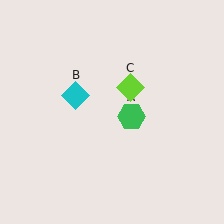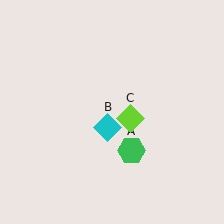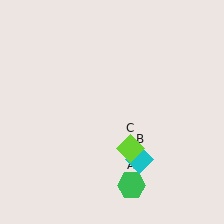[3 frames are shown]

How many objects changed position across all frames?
3 objects changed position: green hexagon (object A), cyan diamond (object B), lime diamond (object C).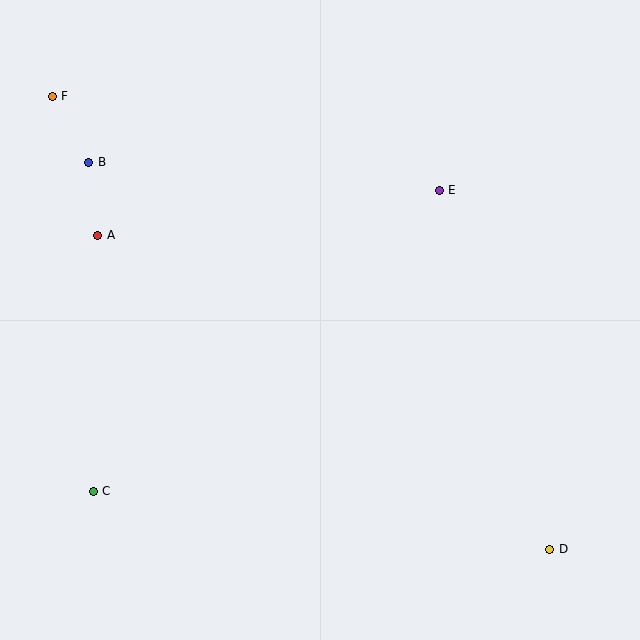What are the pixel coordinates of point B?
Point B is at (89, 162).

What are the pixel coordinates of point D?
Point D is at (550, 549).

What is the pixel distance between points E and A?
The distance between E and A is 344 pixels.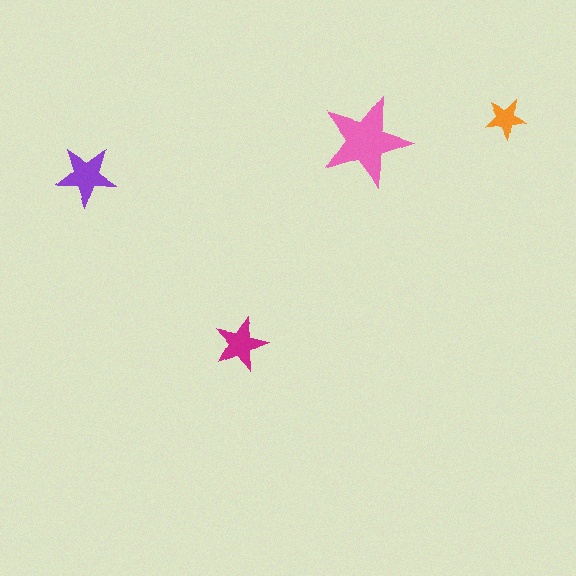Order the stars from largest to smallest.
the pink one, the purple one, the magenta one, the orange one.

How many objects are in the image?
There are 4 objects in the image.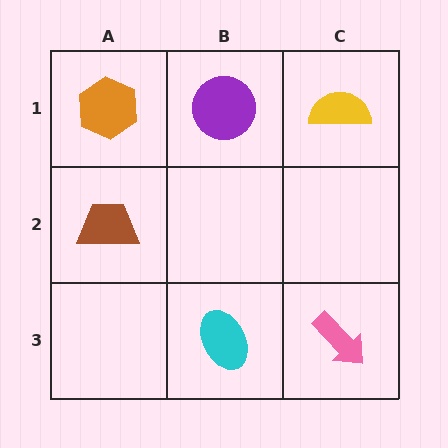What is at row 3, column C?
A pink arrow.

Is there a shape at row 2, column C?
No, that cell is empty.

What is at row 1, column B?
A purple circle.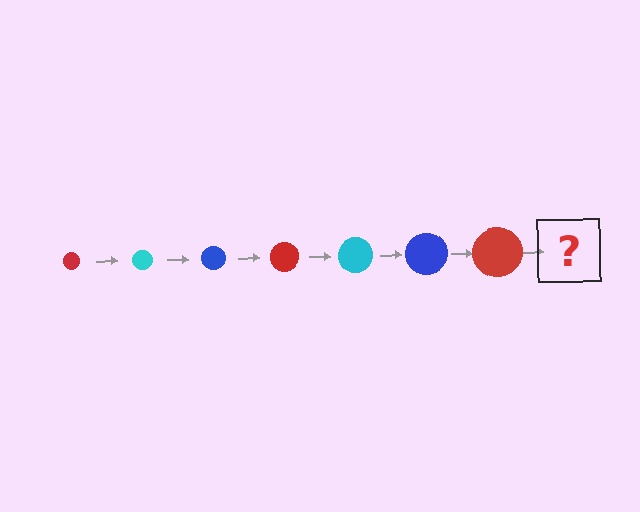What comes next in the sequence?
The next element should be a cyan circle, larger than the previous one.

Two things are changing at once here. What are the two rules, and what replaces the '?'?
The two rules are that the circle grows larger each step and the color cycles through red, cyan, and blue. The '?' should be a cyan circle, larger than the previous one.